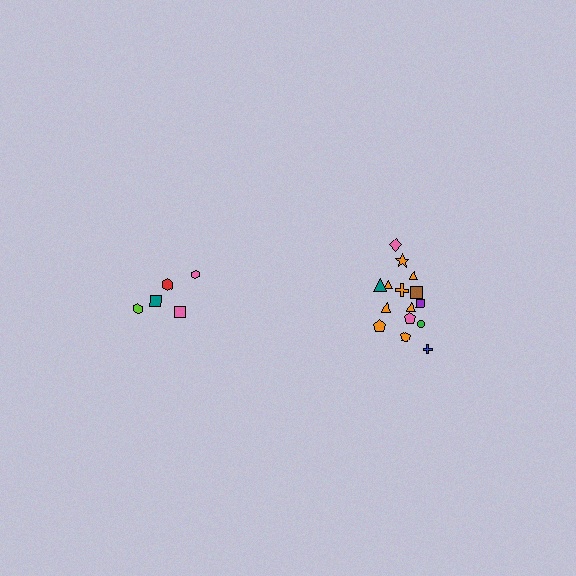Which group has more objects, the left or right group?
The right group.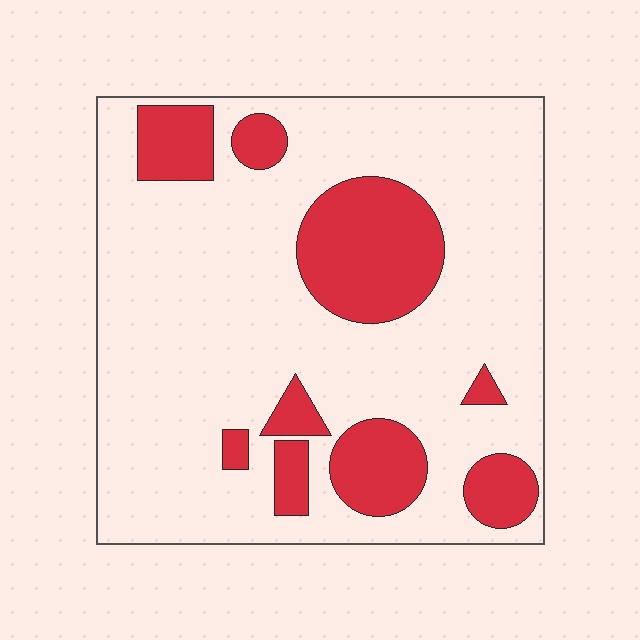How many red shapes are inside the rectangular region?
9.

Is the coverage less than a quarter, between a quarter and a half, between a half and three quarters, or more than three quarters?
Less than a quarter.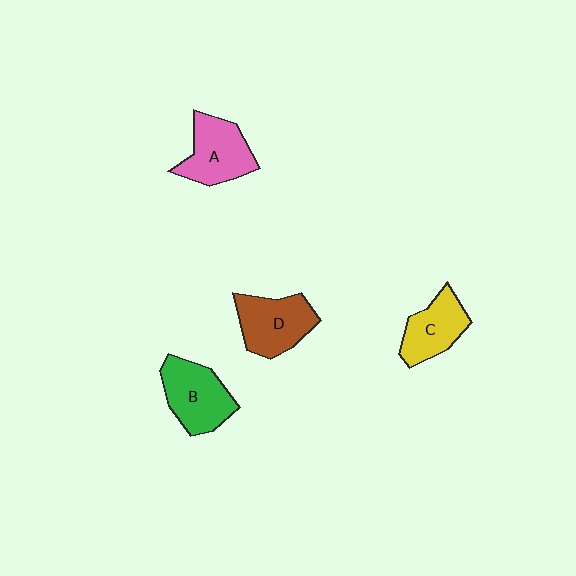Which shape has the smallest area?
Shape C (yellow).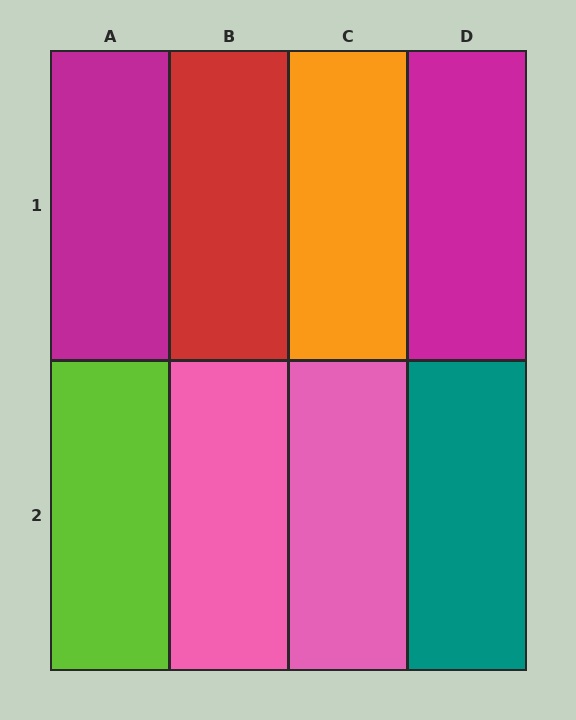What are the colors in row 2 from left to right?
Lime, pink, pink, teal.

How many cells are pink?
2 cells are pink.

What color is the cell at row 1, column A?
Magenta.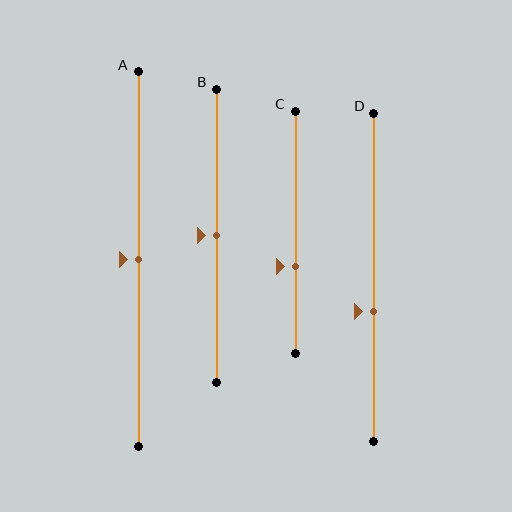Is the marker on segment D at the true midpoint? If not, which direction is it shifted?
No, the marker on segment D is shifted downward by about 10% of the segment length.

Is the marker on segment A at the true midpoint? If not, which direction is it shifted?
Yes, the marker on segment A is at the true midpoint.